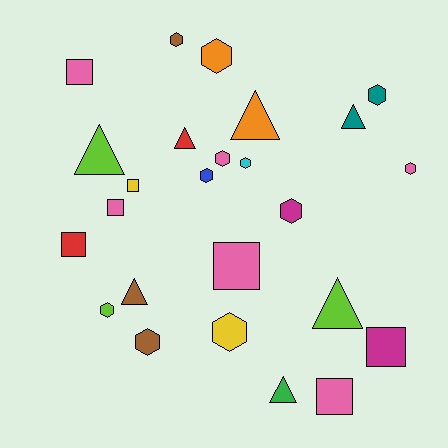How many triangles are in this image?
There are 7 triangles.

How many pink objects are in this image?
There are 6 pink objects.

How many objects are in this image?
There are 25 objects.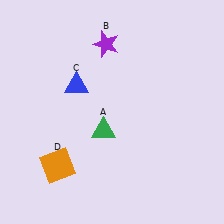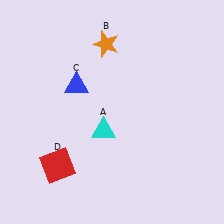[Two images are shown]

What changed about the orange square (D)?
In Image 1, D is orange. In Image 2, it changed to red.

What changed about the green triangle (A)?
In Image 1, A is green. In Image 2, it changed to cyan.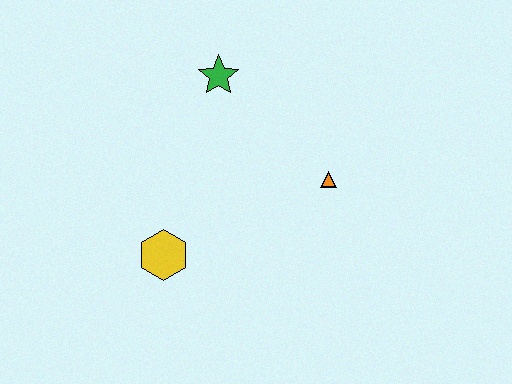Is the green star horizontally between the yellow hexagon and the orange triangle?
Yes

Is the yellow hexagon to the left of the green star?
Yes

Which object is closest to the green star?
The orange triangle is closest to the green star.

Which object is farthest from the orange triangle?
The yellow hexagon is farthest from the orange triangle.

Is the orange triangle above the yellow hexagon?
Yes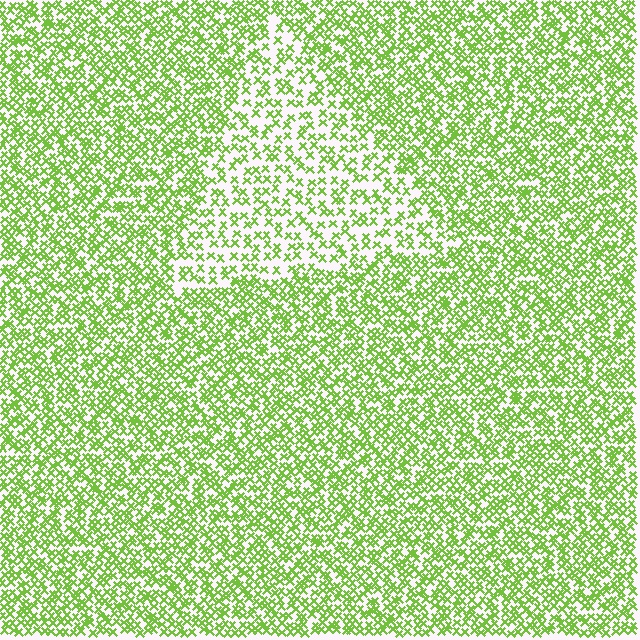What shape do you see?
I see a triangle.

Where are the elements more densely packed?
The elements are more densely packed outside the triangle boundary.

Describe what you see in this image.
The image contains small lime elements arranged at two different densities. A triangle-shaped region is visible where the elements are less densely packed than the surrounding area.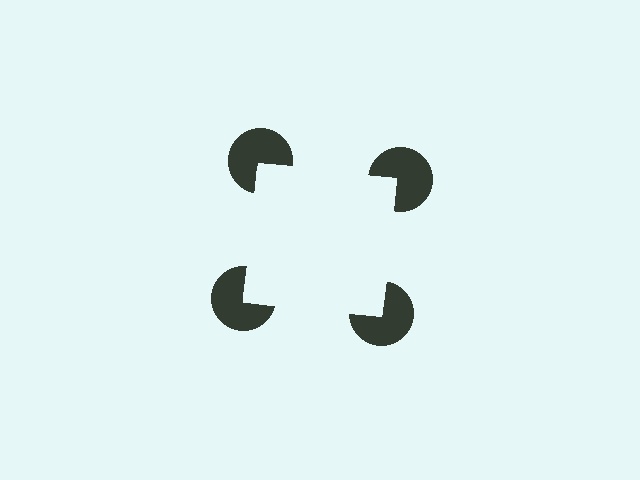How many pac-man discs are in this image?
There are 4 — one at each vertex of the illusory square.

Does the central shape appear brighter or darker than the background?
It typically appears slightly brighter than the background, even though no actual brightness change is drawn.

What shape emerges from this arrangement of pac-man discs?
An illusory square — its edges are inferred from the aligned wedge cuts in the pac-man discs, not physically drawn.